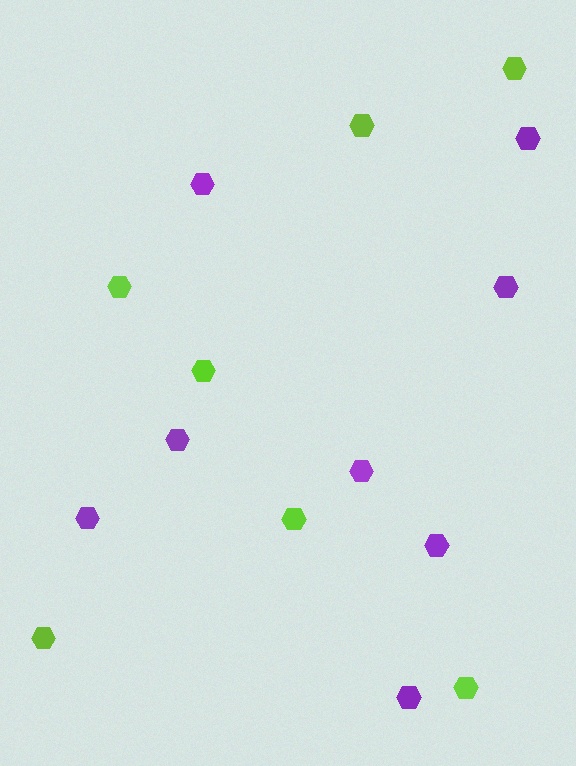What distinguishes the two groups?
There are 2 groups: one group of purple hexagons (8) and one group of lime hexagons (7).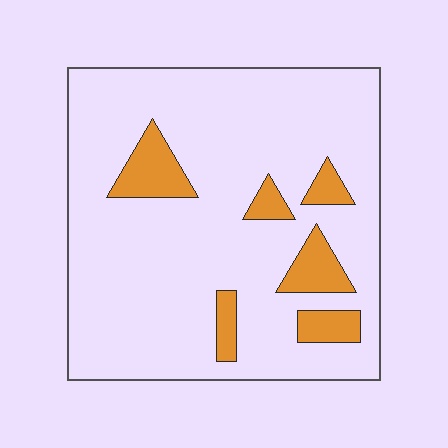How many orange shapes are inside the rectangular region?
6.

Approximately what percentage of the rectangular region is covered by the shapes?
Approximately 15%.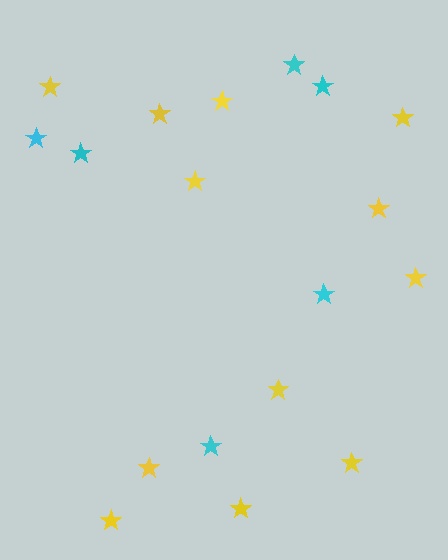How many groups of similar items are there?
There are 2 groups: one group of yellow stars (12) and one group of cyan stars (6).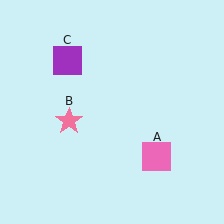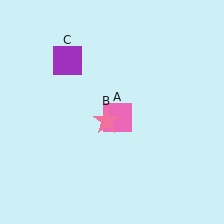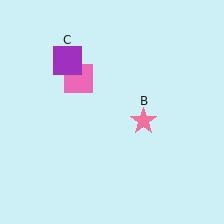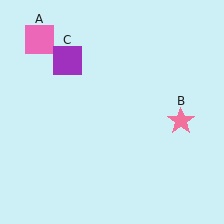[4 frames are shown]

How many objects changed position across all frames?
2 objects changed position: pink square (object A), pink star (object B).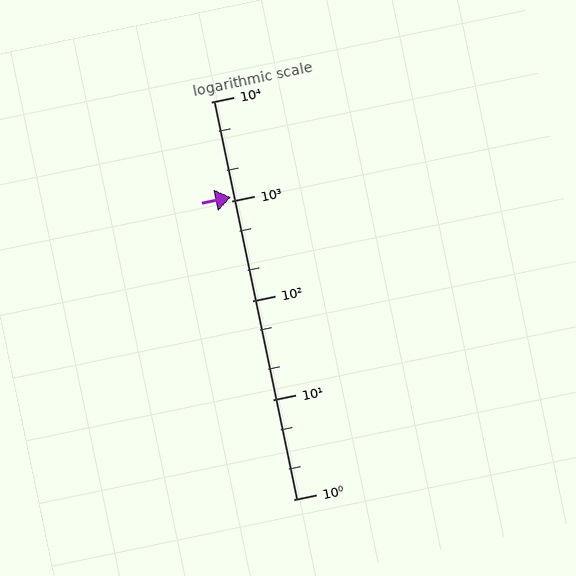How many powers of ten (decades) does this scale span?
The scale spans 4 decades, from 1 to 10000.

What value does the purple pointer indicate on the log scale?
The pointer indicates approximately 1100.